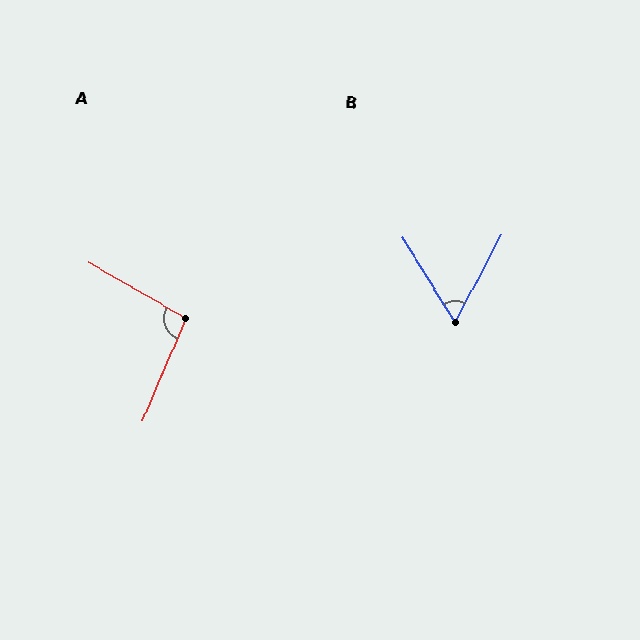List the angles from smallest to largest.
B (60°), A (97°).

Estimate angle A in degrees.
Approximately 97 degrees.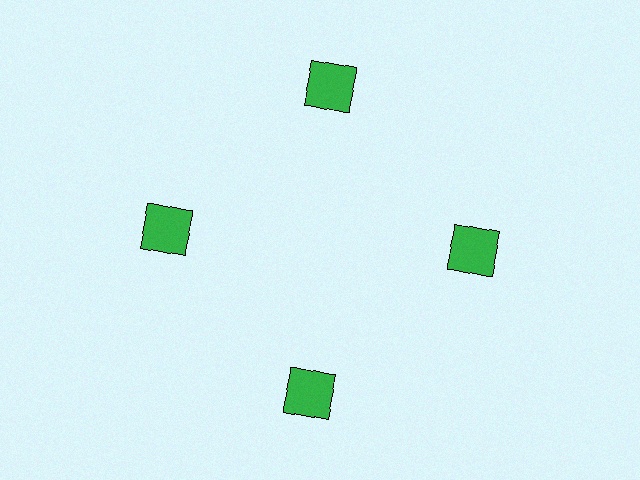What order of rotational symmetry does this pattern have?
This pattern has 4-fold rotational symmetry.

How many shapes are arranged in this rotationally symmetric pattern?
There are 4 shapes, arranged in 4 groups of 1.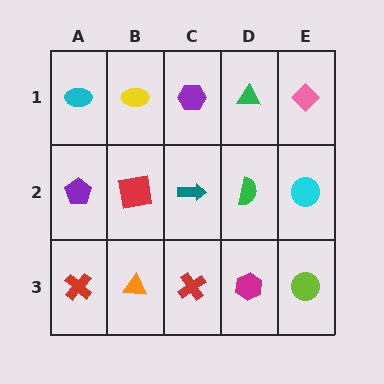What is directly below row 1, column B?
A red square.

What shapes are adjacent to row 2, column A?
A cyan ellipse (row 1, column A), a red cross (row 3, column A), a red square (row 2, column B).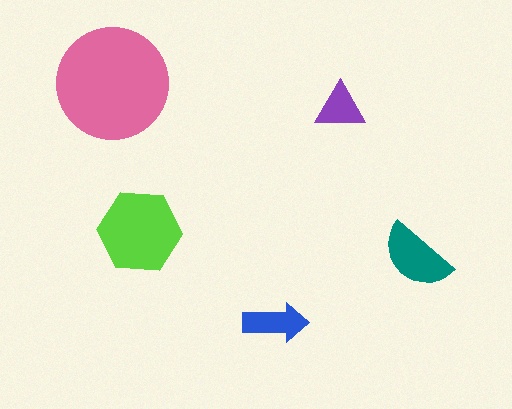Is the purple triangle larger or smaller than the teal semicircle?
Smaller.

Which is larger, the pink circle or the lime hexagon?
The pink circle.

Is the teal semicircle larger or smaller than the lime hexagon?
Smaller.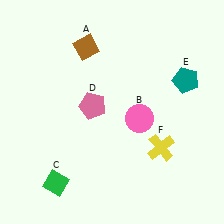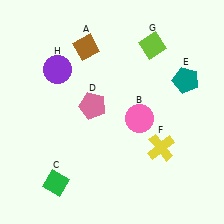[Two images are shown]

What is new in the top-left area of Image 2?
A purple circle (H) was added in the top-left area of Image 2.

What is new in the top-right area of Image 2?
A lime diamond (G) was added in the top-right area of Image 2.